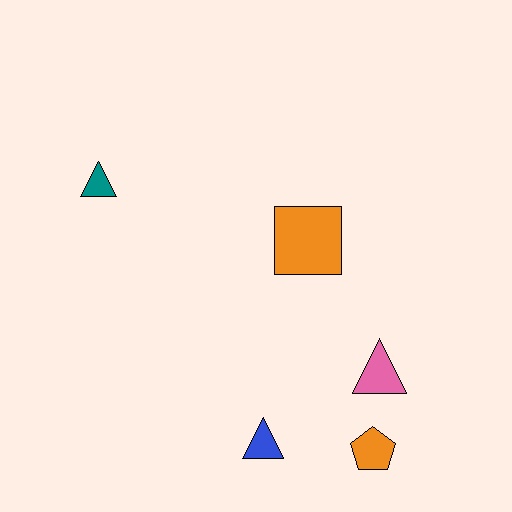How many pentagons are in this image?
There is 1 pentagon.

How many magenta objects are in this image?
There are no magenta objects.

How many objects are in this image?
There are 5 objects.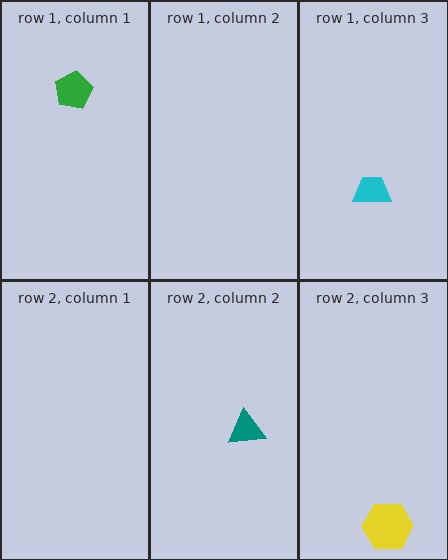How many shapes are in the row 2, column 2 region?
1.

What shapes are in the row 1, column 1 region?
The green pentagon.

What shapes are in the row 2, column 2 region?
The teal triangle.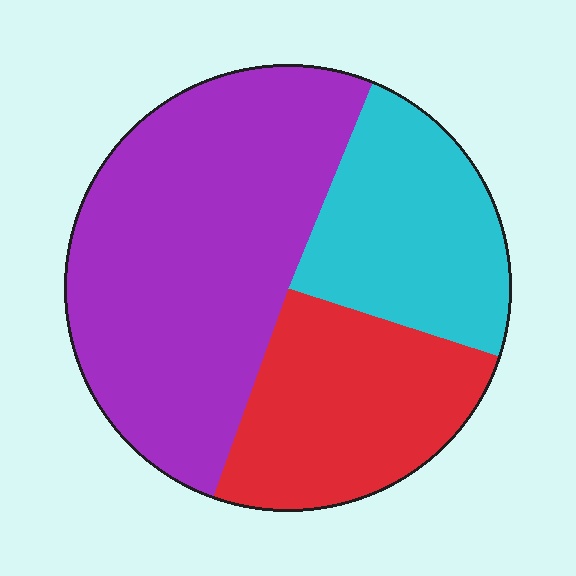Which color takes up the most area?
Purple, at roughly 50%.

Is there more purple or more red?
Purple.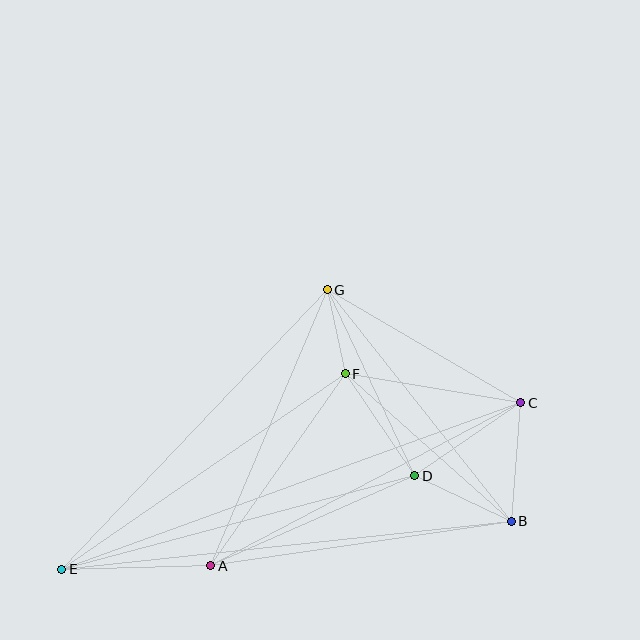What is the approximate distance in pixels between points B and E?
The distance between B and E is approximately 452 pixels.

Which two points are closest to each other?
Points F and G are closest to each other.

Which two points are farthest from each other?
Points C and E are farthest from each other.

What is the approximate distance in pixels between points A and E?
The distance between A and E is approximately 149 pixels.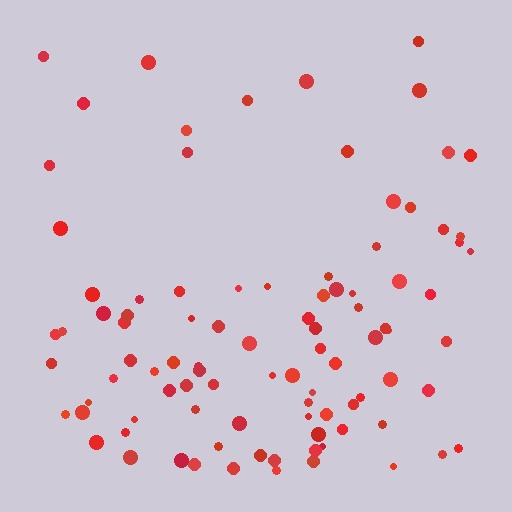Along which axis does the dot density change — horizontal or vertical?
Vertical.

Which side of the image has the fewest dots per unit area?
The top.